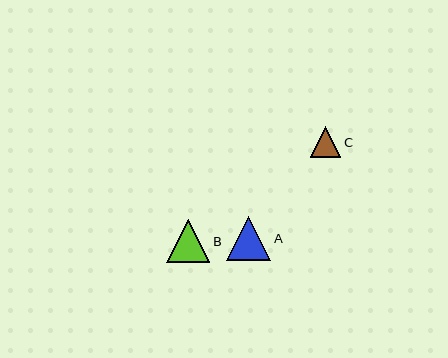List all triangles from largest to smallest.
From largest to smallest: A, B, C.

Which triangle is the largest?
Triangle A is the largest with a size of approximately 44 pixels.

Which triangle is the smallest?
Triangle C is the smallest with a size of approximately 30 pixels.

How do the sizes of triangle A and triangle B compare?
Triangle A and triangle B are approximately the same size.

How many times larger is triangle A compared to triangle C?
Triangle A is approximately 1.4 times the size of triangle C.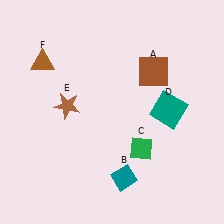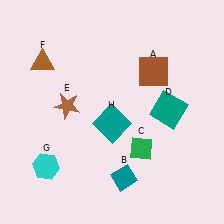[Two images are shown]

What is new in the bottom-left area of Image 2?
A cyan hexagon (G) was added in the bottom-left area of Image 2.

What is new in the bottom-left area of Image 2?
A teal square (H) was added in the bottom-left area of Image 2.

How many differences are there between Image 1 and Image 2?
There are 2 differences between the two images.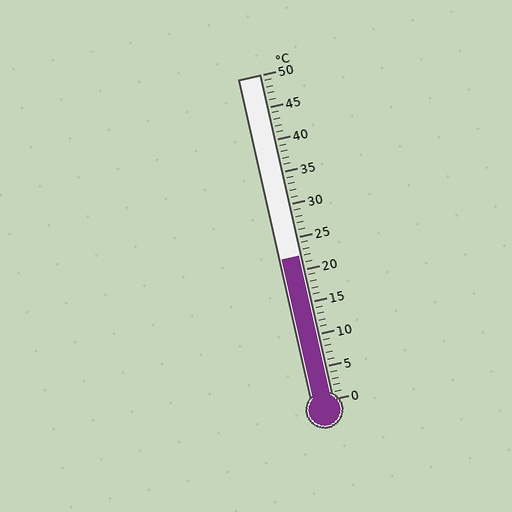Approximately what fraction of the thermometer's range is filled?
The thermometer is filled to approximately 45% of its range.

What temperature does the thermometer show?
The thermometer shows approximately 22°C.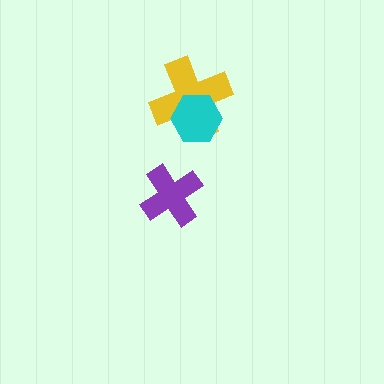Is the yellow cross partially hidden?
Yes, it is partially covered by another shape.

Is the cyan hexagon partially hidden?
No, no other shape covers it.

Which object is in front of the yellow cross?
The cyan hexagon is in front of the yellow cross.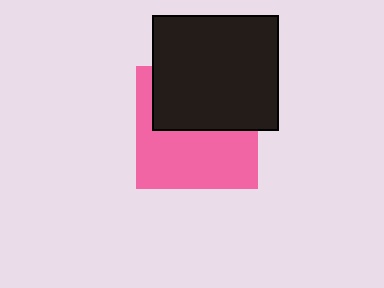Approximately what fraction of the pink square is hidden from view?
Roughly 46% of the pink square is hidden behind the black rectangle.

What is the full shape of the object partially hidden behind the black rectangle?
The partially hidden object is a pink square.